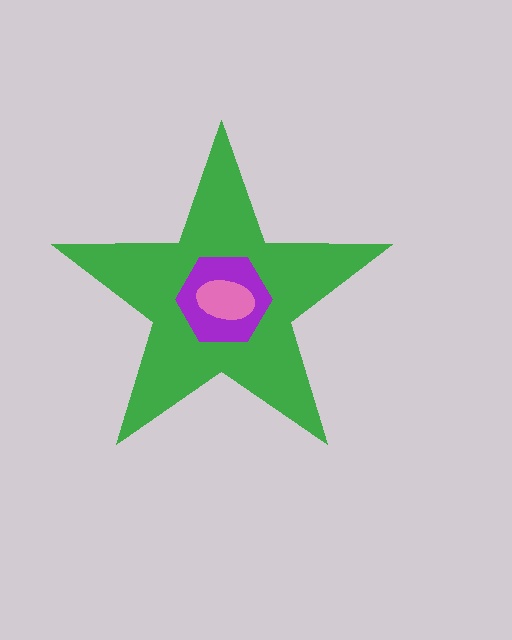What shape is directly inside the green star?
The purple hexagon.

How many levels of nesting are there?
3.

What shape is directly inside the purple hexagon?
The pink ellipse.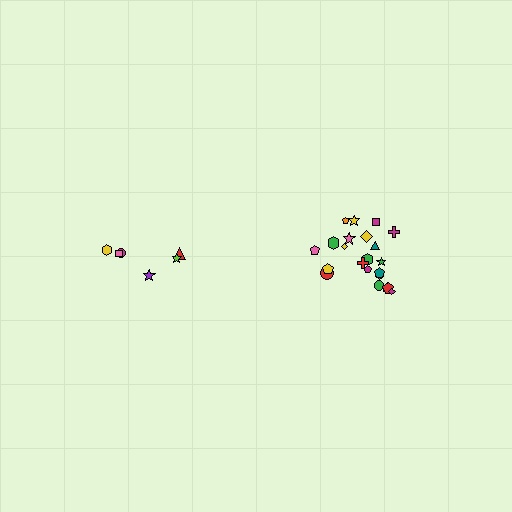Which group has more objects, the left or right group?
The right group.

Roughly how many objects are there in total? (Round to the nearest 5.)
Roughly 30 objects in total.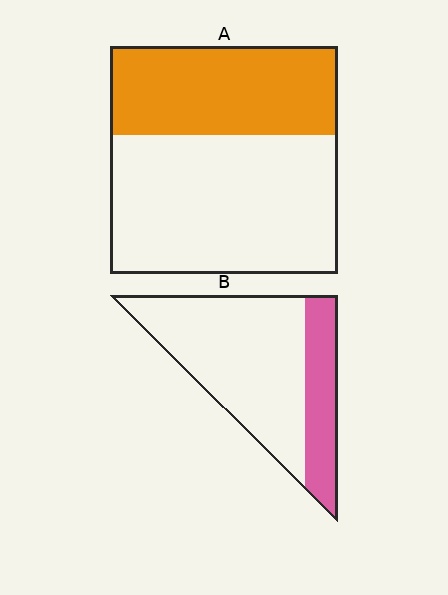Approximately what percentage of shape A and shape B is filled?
A is approximately 40% and B is approximately 25%.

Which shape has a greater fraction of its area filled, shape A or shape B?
Shape A.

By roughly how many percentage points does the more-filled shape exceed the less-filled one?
By roughly 10 percentage points (A over B).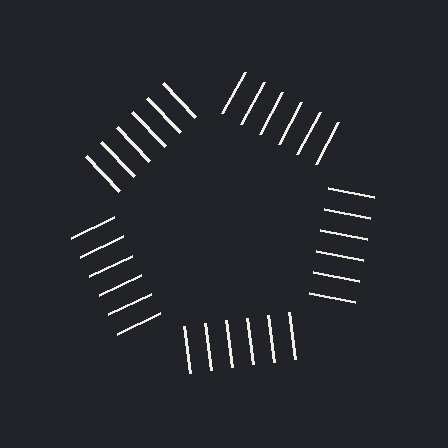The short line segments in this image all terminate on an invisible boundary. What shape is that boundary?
An illusory pentagon — the line segments terminate on its edges but no continuous stroke is drawn.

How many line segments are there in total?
30 — 6 along each of the 5 edges.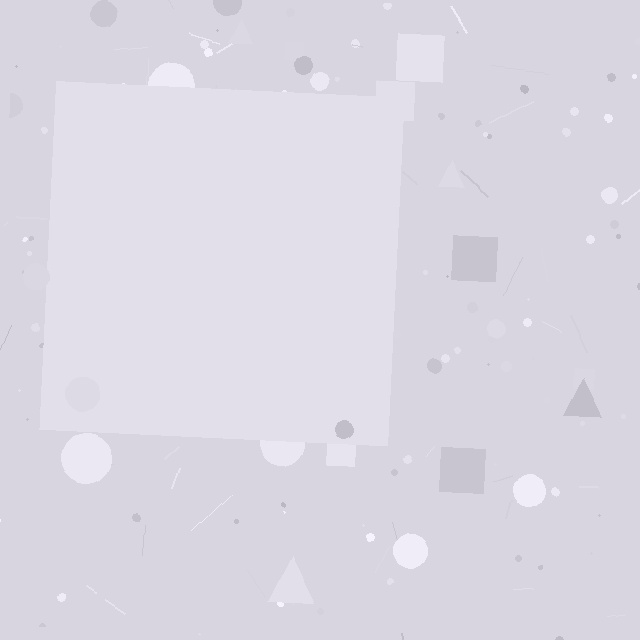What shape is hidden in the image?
A square is hidden in the image.